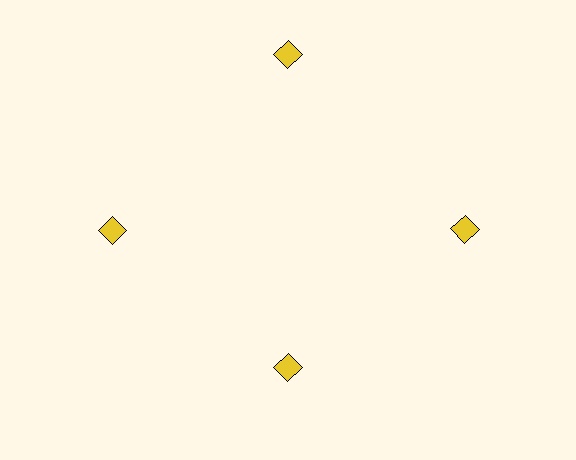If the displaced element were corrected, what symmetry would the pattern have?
It would have 4-fold rotational symmetry — the pattern would map onto itself every 90 degrees.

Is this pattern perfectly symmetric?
No. The 4 yellow squares are arranged in a ring, but one element near the 6 o'clock position is pulled inward toward the center, breaking the 4-fold rotational symmetry.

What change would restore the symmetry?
The symmetry would be restored by moving it outward, back onto the ring so that all 4 squares sit at equal angles and equal distance from the center.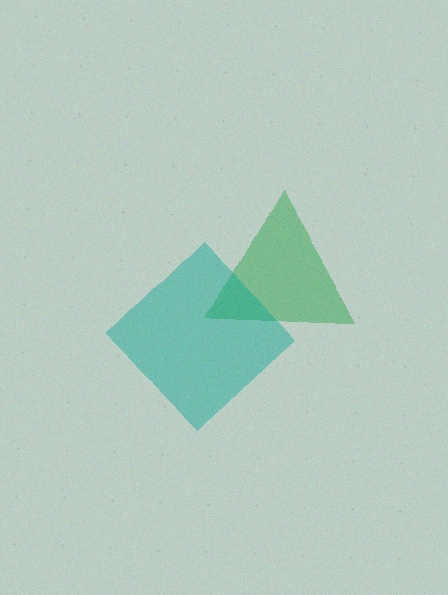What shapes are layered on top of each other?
The layered shapes are: a green triangle, a teal diamond.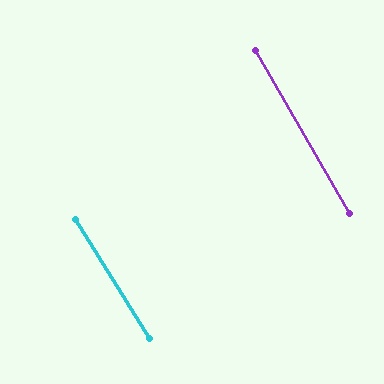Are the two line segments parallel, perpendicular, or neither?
Parallel — their directions differ by only 1.7°.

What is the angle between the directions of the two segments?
Approximately 2 degrees.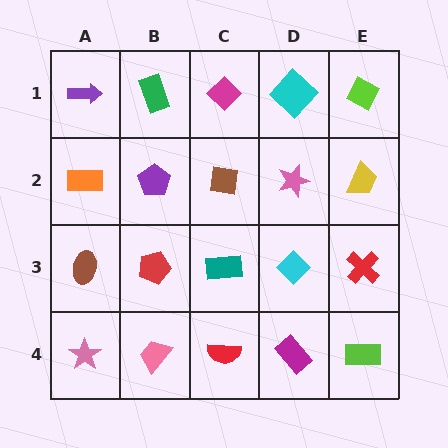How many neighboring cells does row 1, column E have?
2.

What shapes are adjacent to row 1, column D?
A pink star (row 2, column D), a magenta diamond (row 1, column C), a lime diamond (row 1, column E).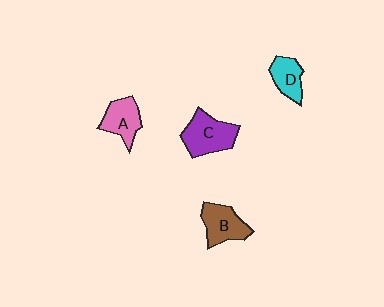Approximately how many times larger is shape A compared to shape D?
Approximately 1.2 times.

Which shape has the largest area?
Shape C (purple).